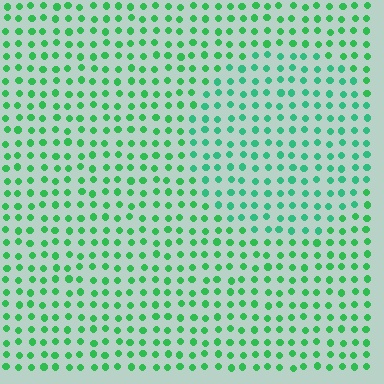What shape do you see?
I see a circle.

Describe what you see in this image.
The image is filled with small green elements in a uniform arrangement. A circle-shaped region is visible where the elements are tinted to a slightly different hue, forming a subtle color boundary.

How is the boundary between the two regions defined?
The boundary is defined purely by a slight shift in hue (about 21 degrees). Spacing, size, and orientation are identical on both sides.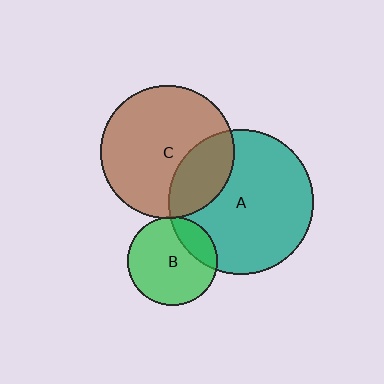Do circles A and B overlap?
Yes.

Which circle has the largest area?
Circle A (teal).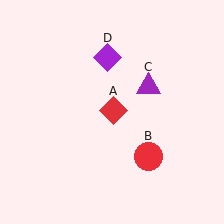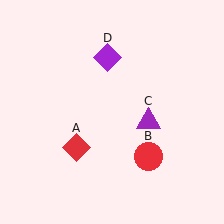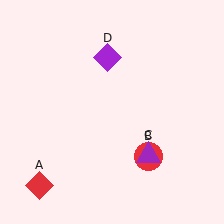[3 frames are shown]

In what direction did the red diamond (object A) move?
The red diamond (object A) moved down and to the left.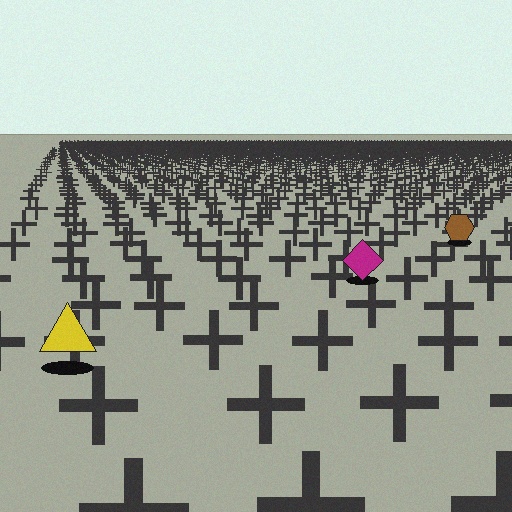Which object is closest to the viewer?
The yellow triangle is closest. The texture marks near it are larger and more spread out.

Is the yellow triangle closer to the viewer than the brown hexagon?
Yes. The yellow triangle is closer — you can tell from the texture gradient: the ground texture is coarser near it.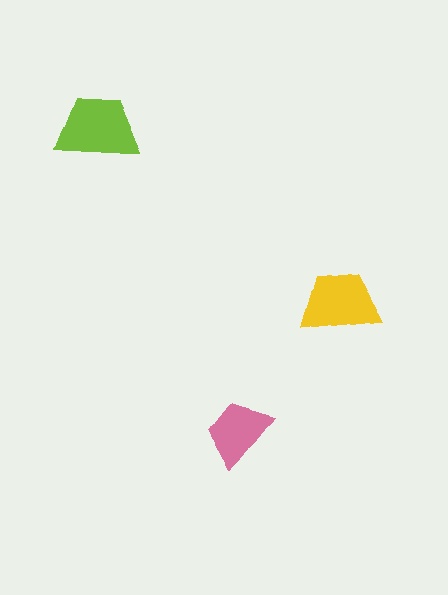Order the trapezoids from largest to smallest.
the lime one, the yellow one, the pink one.